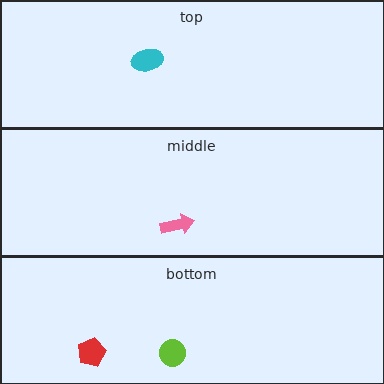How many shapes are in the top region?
1.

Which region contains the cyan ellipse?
The top region.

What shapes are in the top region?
The cyan ellipse.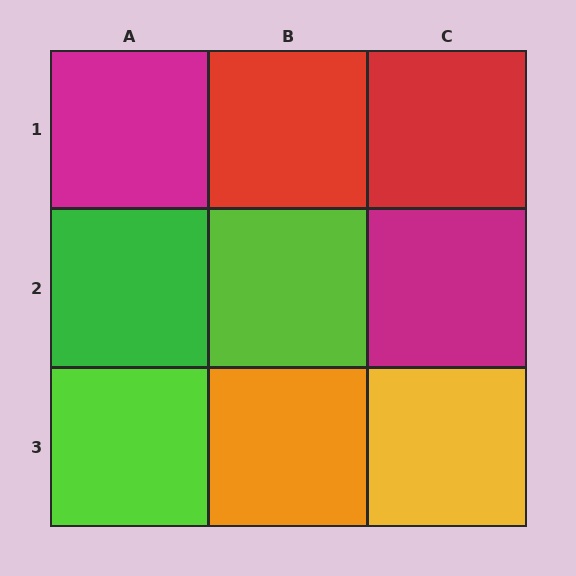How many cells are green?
1 cell is green.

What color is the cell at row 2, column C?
Magenta.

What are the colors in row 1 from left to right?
Magenta, red, red.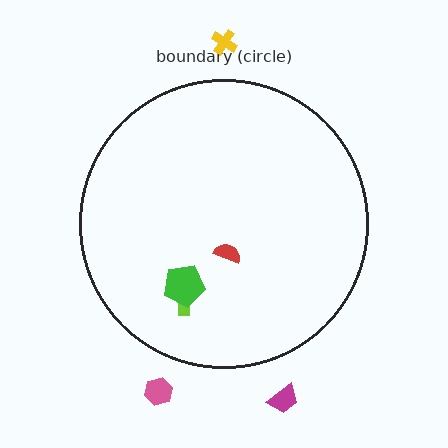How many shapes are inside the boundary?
3 inside, 3 outside.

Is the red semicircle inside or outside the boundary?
Inside.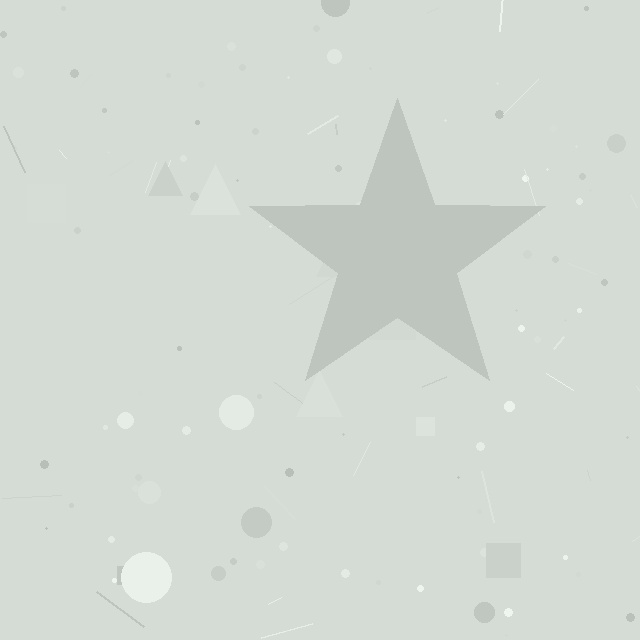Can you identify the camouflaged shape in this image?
The camouflaged shape is a star.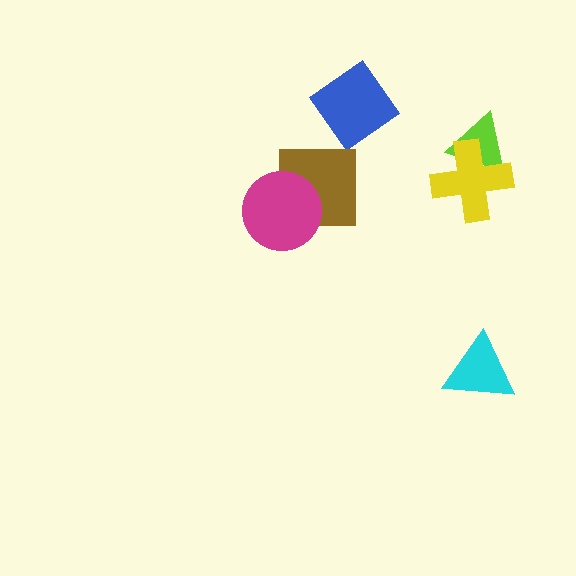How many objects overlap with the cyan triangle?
0 objects overlap with the cyan triangle.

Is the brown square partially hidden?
Yes, it is partially covered by another shape.